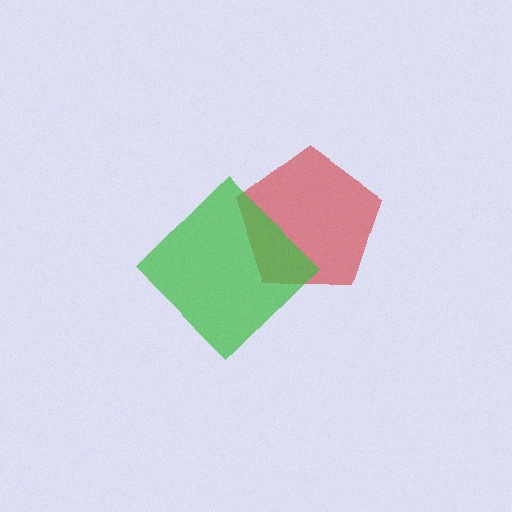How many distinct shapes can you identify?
There are 2 distinct shapes: a red pentagon, a green diamond.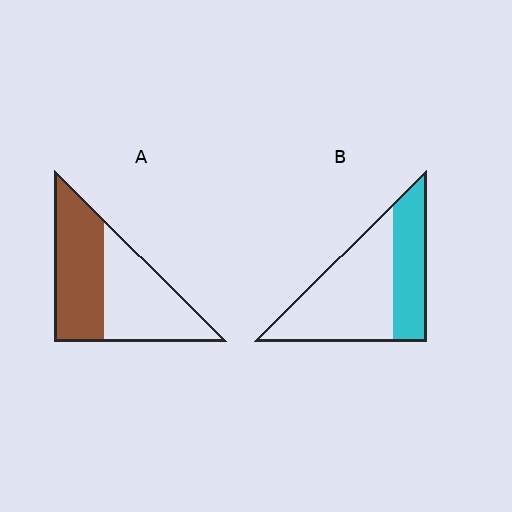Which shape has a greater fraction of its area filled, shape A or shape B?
Shape A.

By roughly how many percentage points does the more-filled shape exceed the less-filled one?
By roughly 15 percentage points (A over B).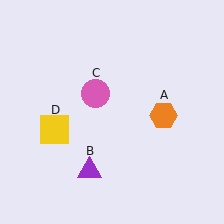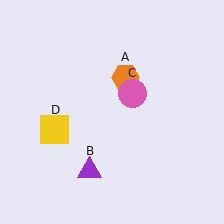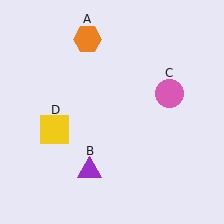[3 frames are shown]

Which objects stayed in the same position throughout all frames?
Purple triangle (object B) and yellow square (object D) remained stationary.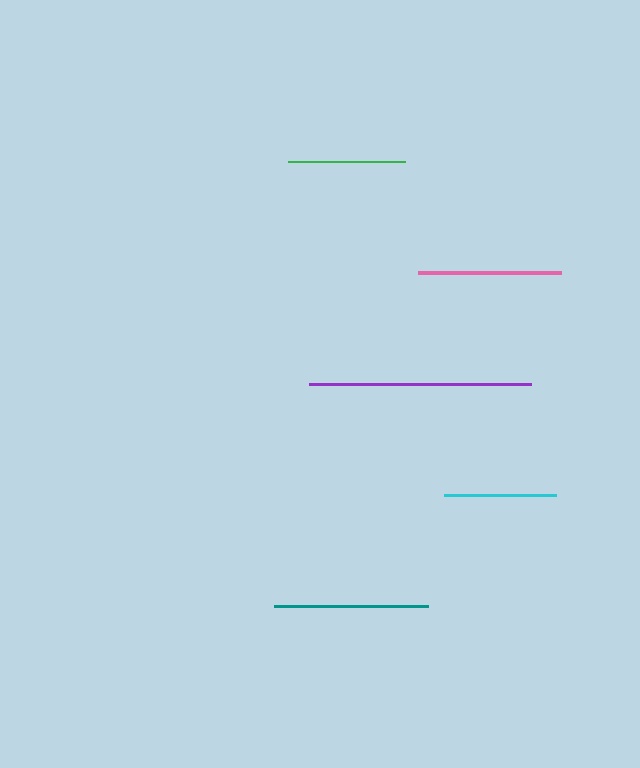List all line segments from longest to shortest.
From longest to shortest: purple, teal, pink, green, cyan.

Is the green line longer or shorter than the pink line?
The pink line is longer than the green line.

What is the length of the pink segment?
The pink segment is approximately 143 pixels long.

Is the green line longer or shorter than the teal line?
The teal line is longer than the green line.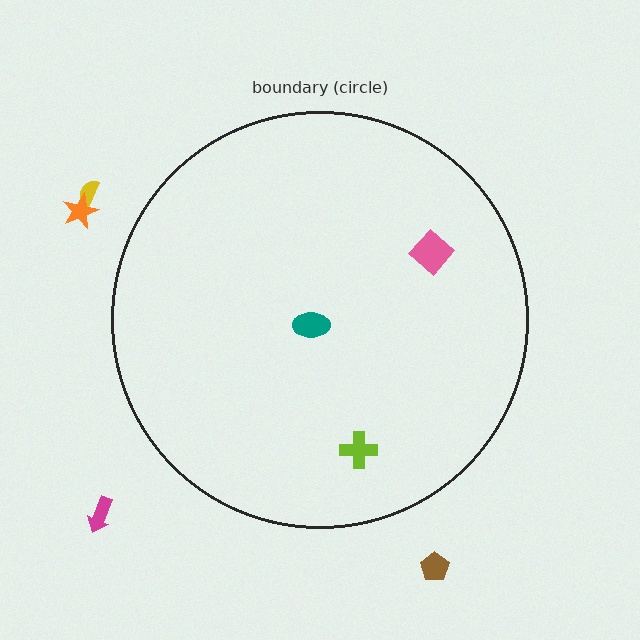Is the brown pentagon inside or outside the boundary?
Outside.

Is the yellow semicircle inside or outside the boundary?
Outside.